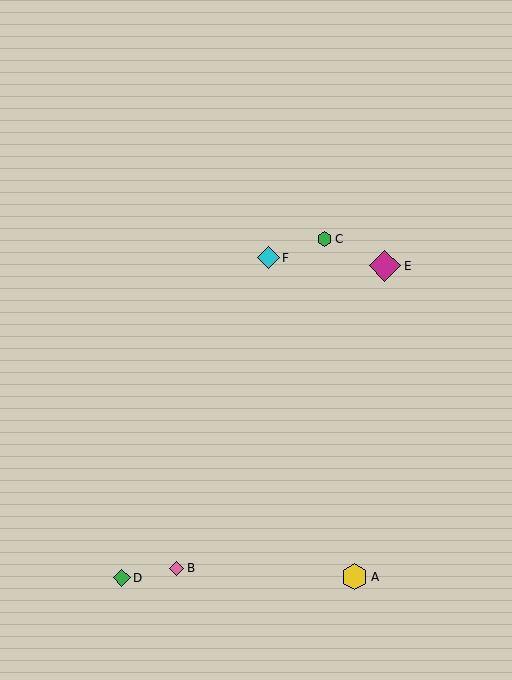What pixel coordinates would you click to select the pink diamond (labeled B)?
Click at (176, 568) to select the pink diamond B.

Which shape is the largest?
The magenta diamond (labeled E) is the largest.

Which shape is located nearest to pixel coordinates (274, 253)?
The cyan diamond (labeled F) at (269, 258) is nearest to that location.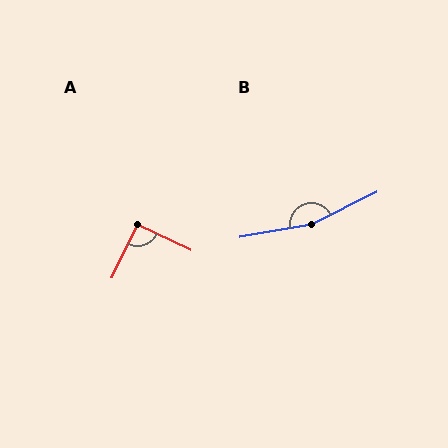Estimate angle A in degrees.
Approximately 91 degrees.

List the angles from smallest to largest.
A (91°), B (164°).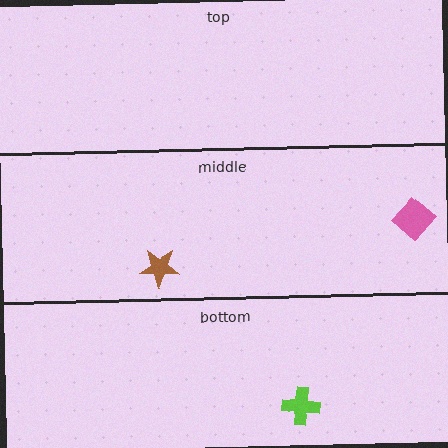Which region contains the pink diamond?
The middle region.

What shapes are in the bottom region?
The lime cross.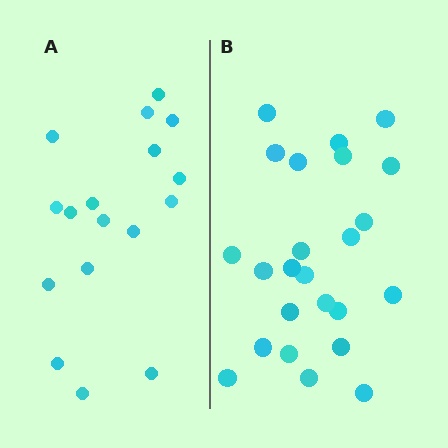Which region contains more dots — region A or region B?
Region B (the right region) has more dots.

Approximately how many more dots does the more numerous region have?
Region B has roughly 8 or so more dots than region A.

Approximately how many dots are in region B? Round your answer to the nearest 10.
About 20 dots. (The exact count is 24, which rounds to 20.)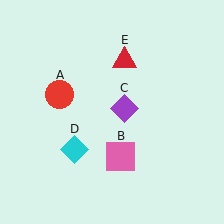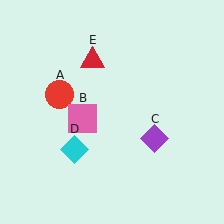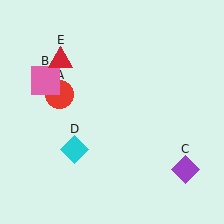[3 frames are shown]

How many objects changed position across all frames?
3 objects changed position: pink square (object B), purple diamond (object C), red triangle (object E).